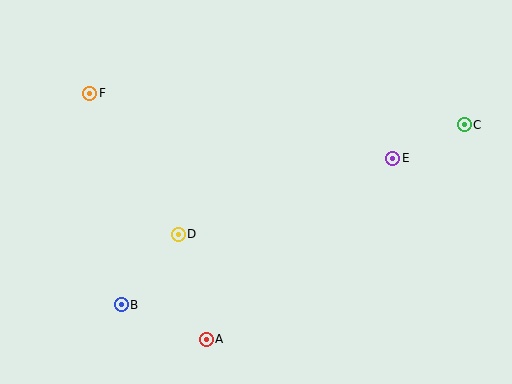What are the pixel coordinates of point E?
Point E is at (393, 158).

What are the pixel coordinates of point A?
Point A is at (206, 339).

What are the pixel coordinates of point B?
Point B is at (121, 305).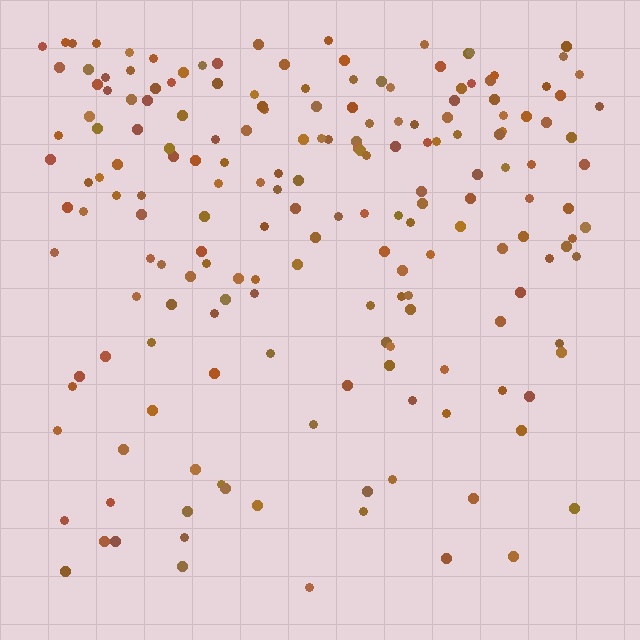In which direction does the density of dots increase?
From bottom to top, with the top side densest.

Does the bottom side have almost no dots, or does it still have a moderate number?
Still a moderate number, just noticeably fewer than the top.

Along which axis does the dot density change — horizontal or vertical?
Vertical.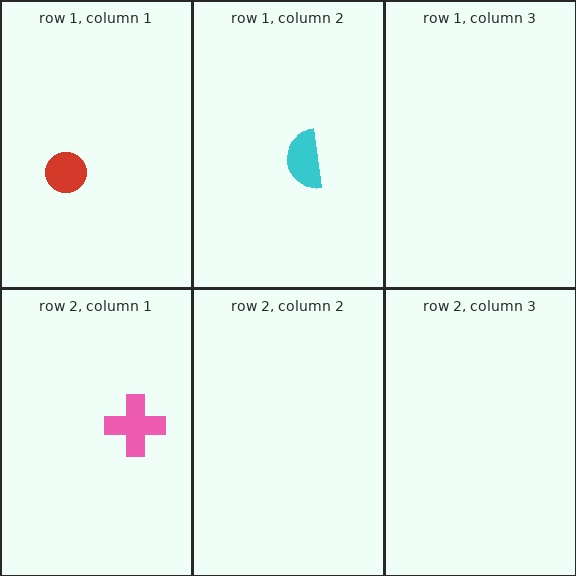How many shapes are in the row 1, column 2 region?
1.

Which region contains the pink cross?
The row 2, column 1 region.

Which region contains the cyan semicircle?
The row 1, column 2 region.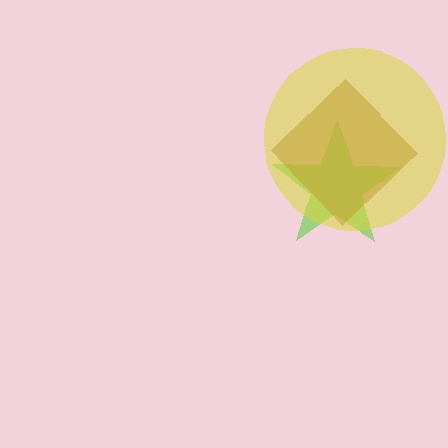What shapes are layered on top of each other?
The layered shapes are: a lime star, a brown diamond, a yellow circle.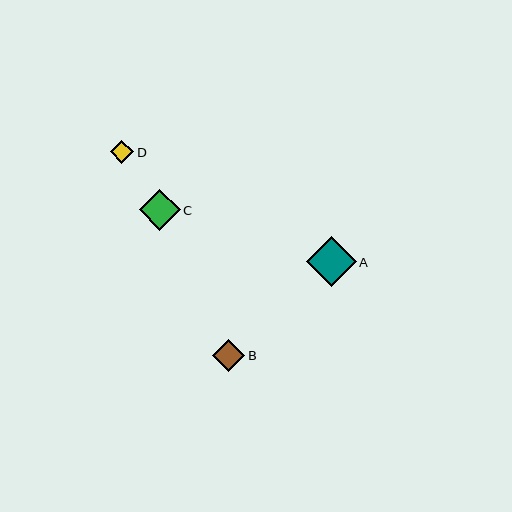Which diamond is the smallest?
Diamond D is the smallest with a size of approximately 23 pixels.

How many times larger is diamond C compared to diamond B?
Diamond C is approximately 1.3 times the size of diamond B.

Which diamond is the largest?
Diamond A is the largest with a size of approximately 50 pixels.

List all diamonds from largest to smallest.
From largest to smallest: A, C, B, D.